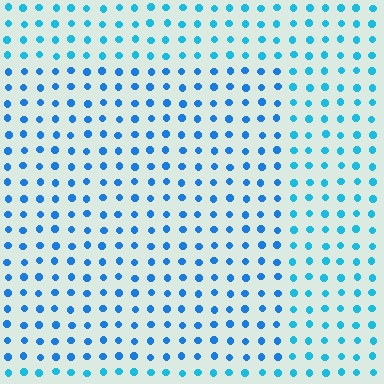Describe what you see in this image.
The image is filled with small cyan elements in a uniform arrangement. A rectangle-shaped region is visible where the elements are tinted to a slightly different hue, forming a subtle color boundary.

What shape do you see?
I see a rectangle.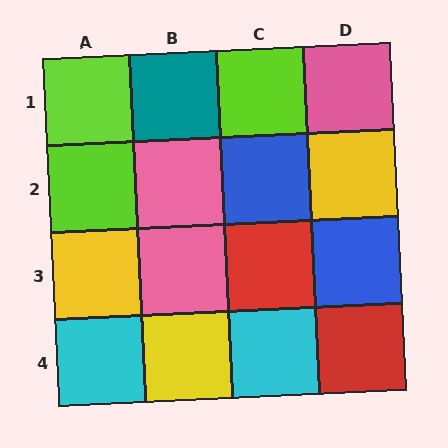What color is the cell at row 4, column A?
Cyan.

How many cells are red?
2 cells are red.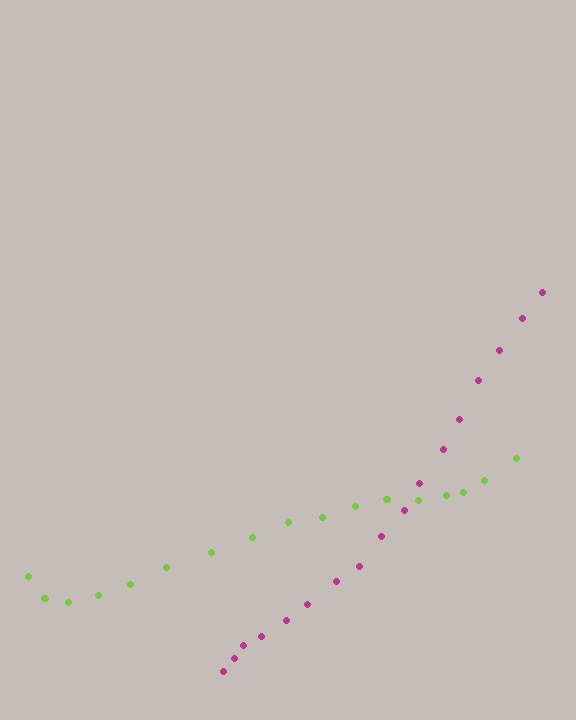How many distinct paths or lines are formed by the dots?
There are 2 distinct paths.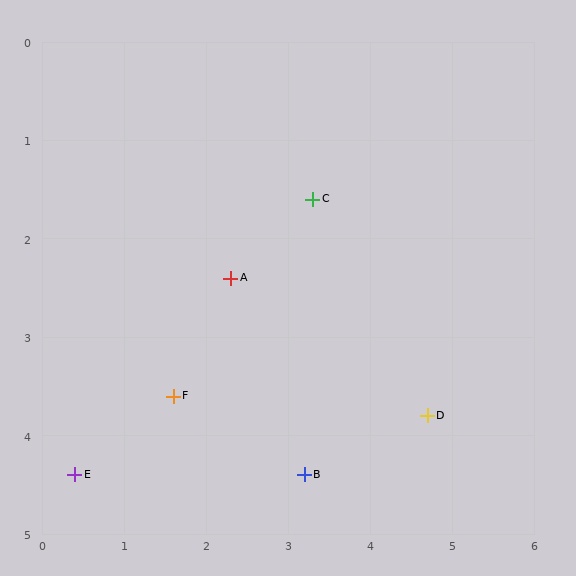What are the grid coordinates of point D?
Point D is at approximately (4.7, 3.8).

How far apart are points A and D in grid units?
Points A and D are about 2.8 grid units apart.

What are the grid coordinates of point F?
Point F is at approximately (1.6, 3.6).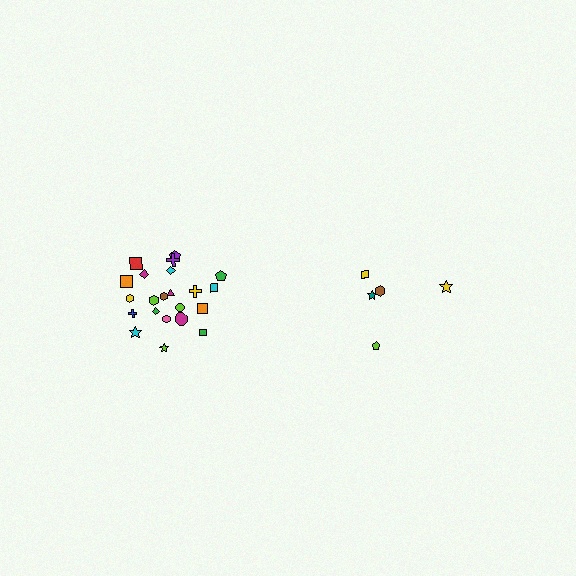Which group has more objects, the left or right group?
The left group.